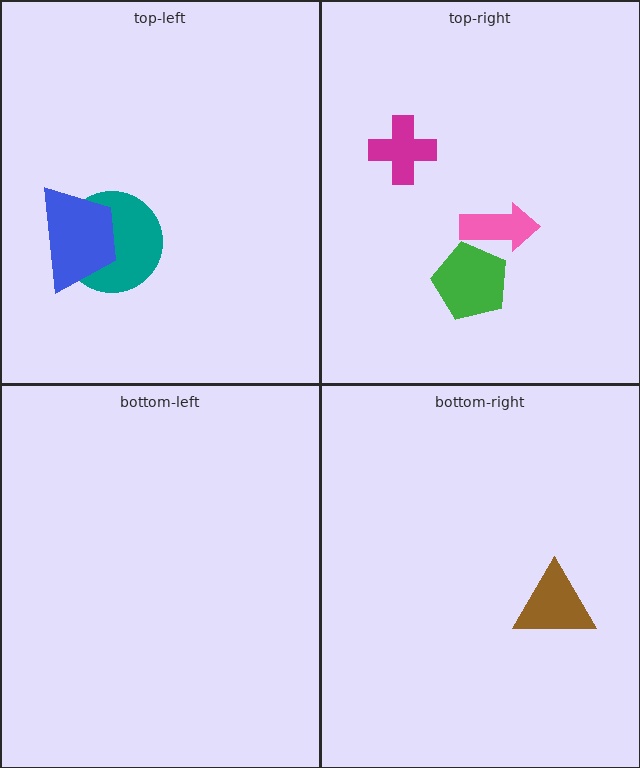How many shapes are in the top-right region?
3.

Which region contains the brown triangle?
The bottom-right region.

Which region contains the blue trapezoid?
The top-left region.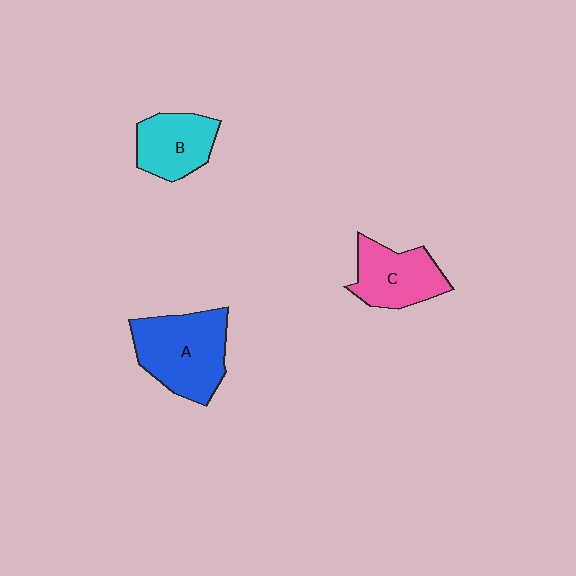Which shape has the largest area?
Shape A (blue).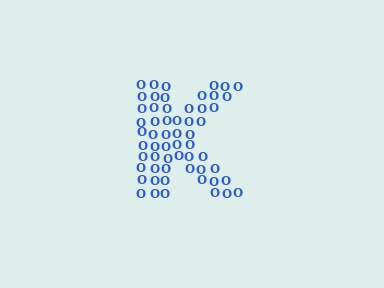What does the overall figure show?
The overall figure shows the letter K.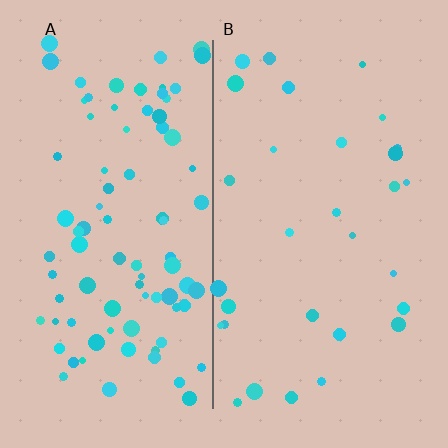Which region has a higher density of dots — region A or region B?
A (the left).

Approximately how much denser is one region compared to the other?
Approximately 2.8× — region A over region B.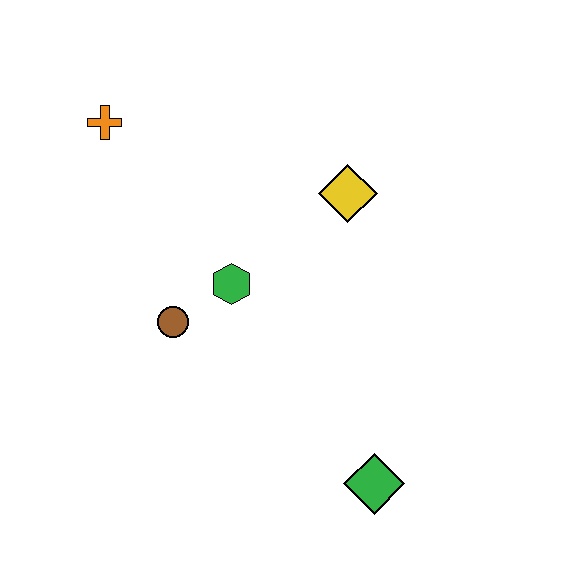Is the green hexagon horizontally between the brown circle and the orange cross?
No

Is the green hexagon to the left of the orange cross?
No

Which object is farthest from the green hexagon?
The green diamond is farthest from the green hexagon.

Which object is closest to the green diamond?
The green hexagon is closest to the green diamond.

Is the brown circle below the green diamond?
No